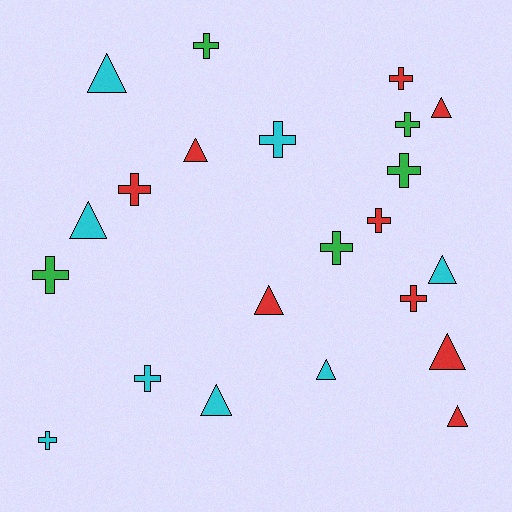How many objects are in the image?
There are 22 objects.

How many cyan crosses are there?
There are 3 cyan crosses.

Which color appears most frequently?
Red, with 9 objects.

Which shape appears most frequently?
Cross, with 12 objects.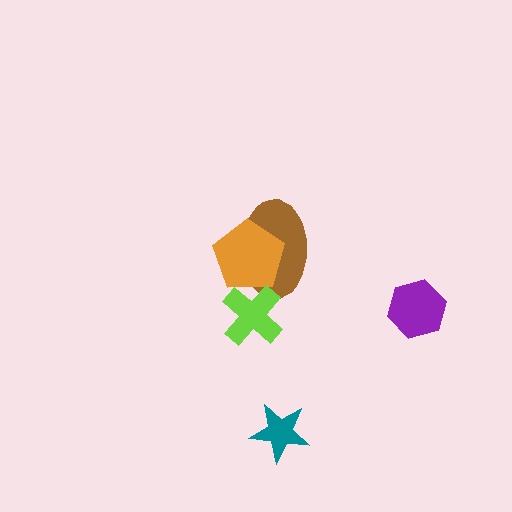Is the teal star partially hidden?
No, no other shape covers it.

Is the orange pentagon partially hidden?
Yes, it is partially covered by another shape.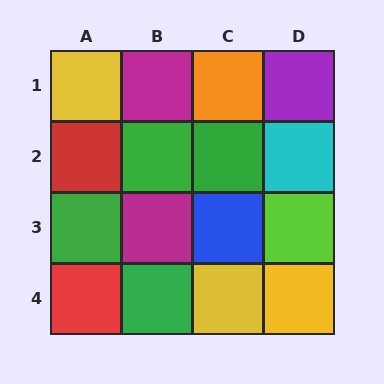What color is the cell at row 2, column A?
Red.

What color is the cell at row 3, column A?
Green.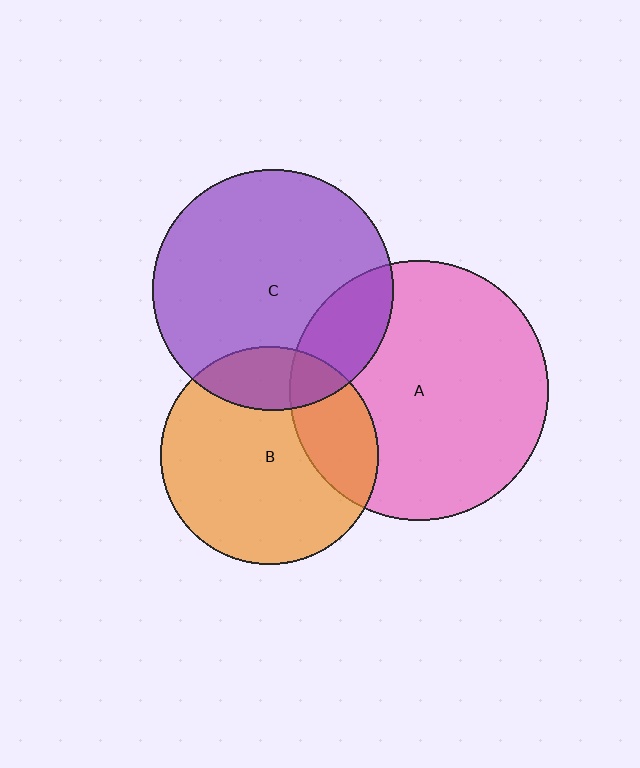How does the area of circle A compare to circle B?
Approximately 1.4 times.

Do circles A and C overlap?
Yes.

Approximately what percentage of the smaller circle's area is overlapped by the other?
Approximately 20%.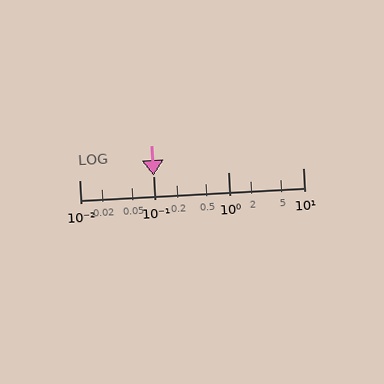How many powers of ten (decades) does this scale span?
The scale spans 3 decades, from 0.01 to 10.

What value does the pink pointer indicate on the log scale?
The pointer indicates approximately 0.1.